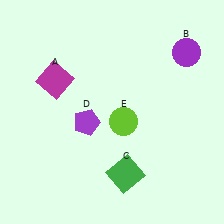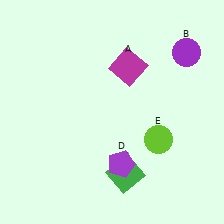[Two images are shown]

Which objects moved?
The objects that moved are: the magenta square (A), the purple pentagon (D), the lime circle (E).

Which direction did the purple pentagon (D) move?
The purple pentagon (D) moved down.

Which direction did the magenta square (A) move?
The magenta square (A) moved right.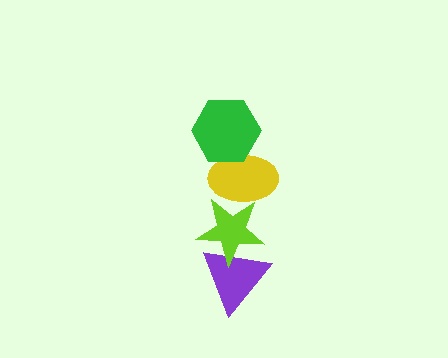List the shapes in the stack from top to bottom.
From top to bottom: the green hexagon, the yellow ellipse, the lime star, the purple triangle.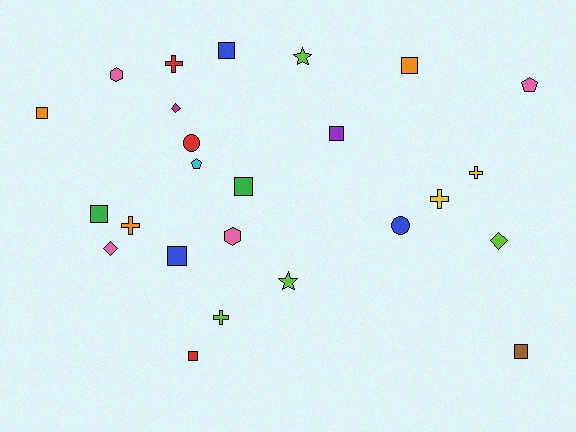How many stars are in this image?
There are 2 stars.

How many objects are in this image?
There are 25 objects.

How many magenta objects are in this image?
There is 1 magenta object.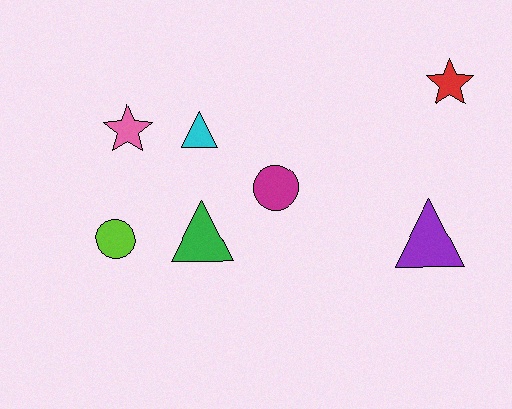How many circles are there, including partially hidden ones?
There are 2 circles.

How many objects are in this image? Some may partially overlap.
There are 7 objects.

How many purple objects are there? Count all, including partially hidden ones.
There is 1 purple object.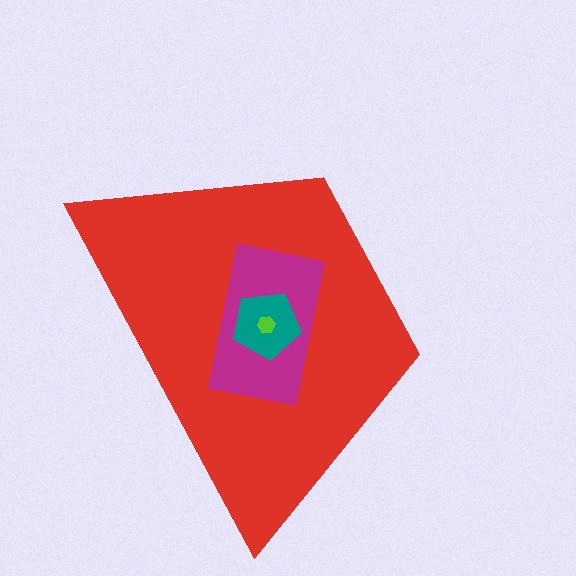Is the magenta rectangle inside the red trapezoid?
Yes.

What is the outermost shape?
The red trapezoid.